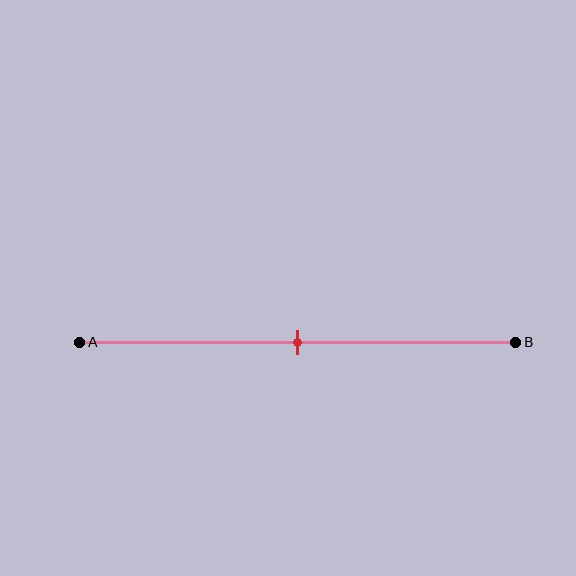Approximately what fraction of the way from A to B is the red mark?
The red mark is approximately 50% of the way from A to B.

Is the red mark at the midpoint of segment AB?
Yes, the mark is approximately at the midpoint.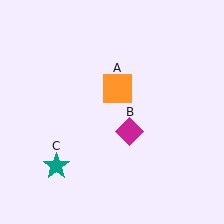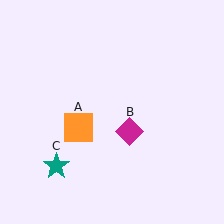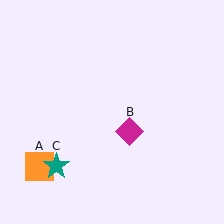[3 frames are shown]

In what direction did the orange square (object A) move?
The orange square (object A) moved down and to the left.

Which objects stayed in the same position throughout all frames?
Magenta diamond (object B) and teal star (object C) remained stationary.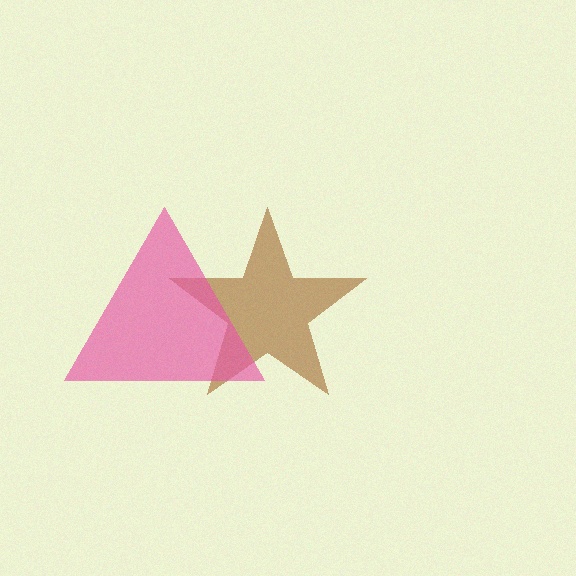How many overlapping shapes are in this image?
There are 2 overlapping shapes in the image.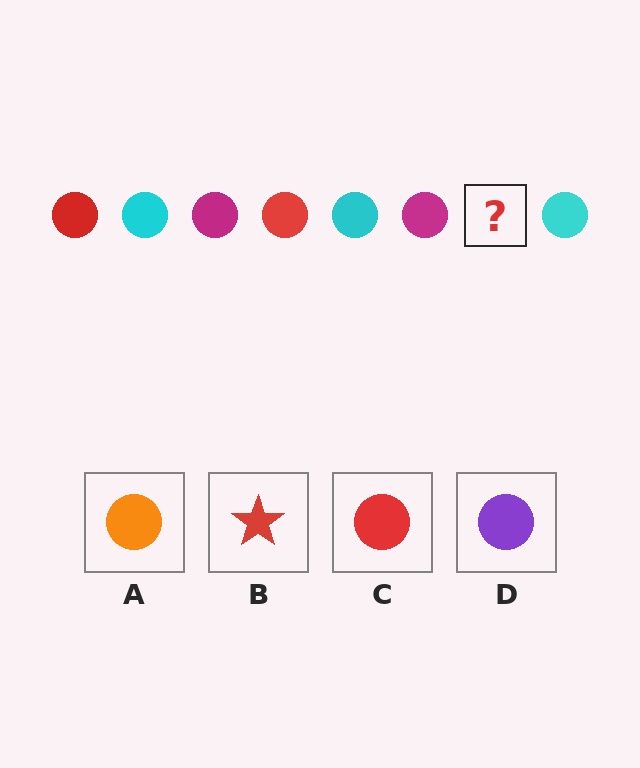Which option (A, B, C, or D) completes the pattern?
C.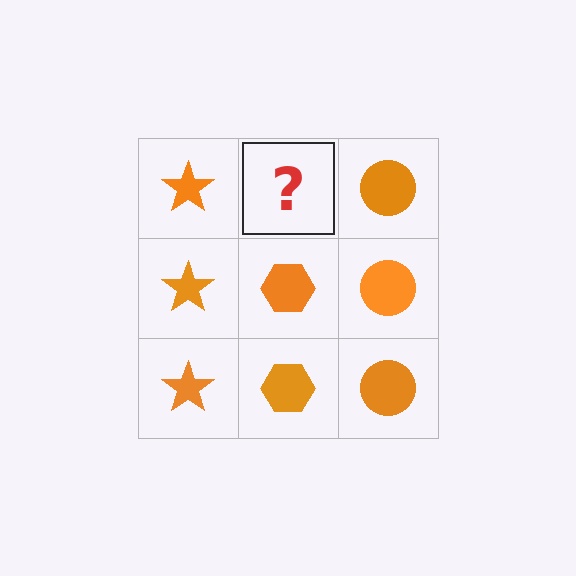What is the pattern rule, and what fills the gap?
The rule is that each column has a consistent shape. The gap should be filled with an orange hexagon.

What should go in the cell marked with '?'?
The missing cell should contain an orange hexagon.